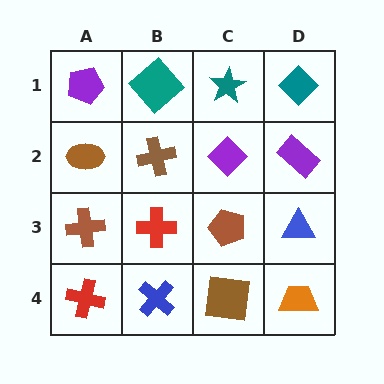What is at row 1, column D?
A teal diamond.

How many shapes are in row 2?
4 shapes.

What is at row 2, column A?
A brown ellipse.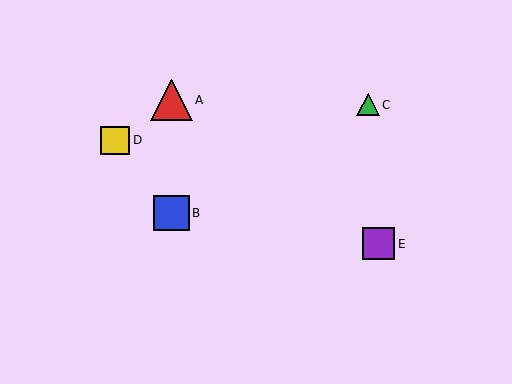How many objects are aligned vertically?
2 objects (A, B) are aligned vertically.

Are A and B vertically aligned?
Yes, both are at x≈171.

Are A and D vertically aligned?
No, A is at x≈171 and D is at x≈115.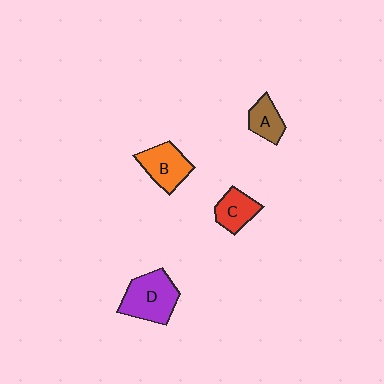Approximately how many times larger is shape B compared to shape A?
Approximately 1.5 times.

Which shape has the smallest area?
Shape A (brown).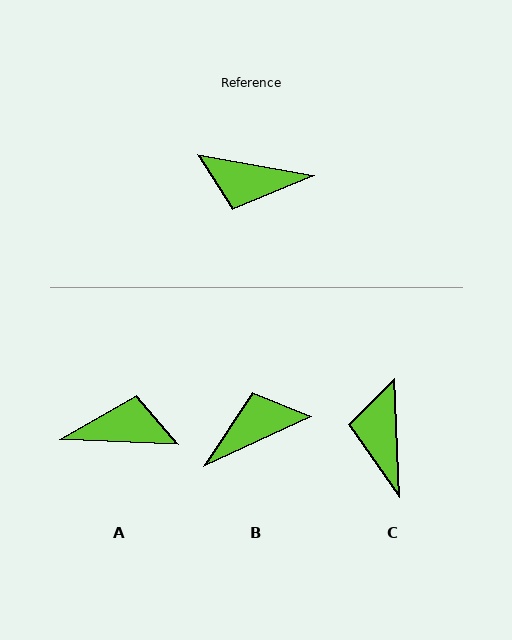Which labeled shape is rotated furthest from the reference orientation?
A, about 172 degrees away.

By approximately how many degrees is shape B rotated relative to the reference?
Approximately 145 degrees clockwise.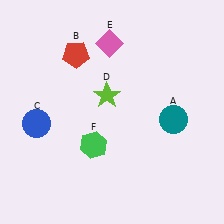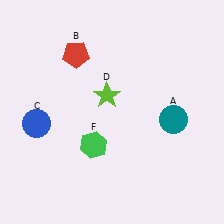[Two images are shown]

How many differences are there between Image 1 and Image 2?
There is 1 difference between the two images.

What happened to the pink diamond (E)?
The pink diamond (E) was removed in Image 2. It was in the top-left area of Image 1.